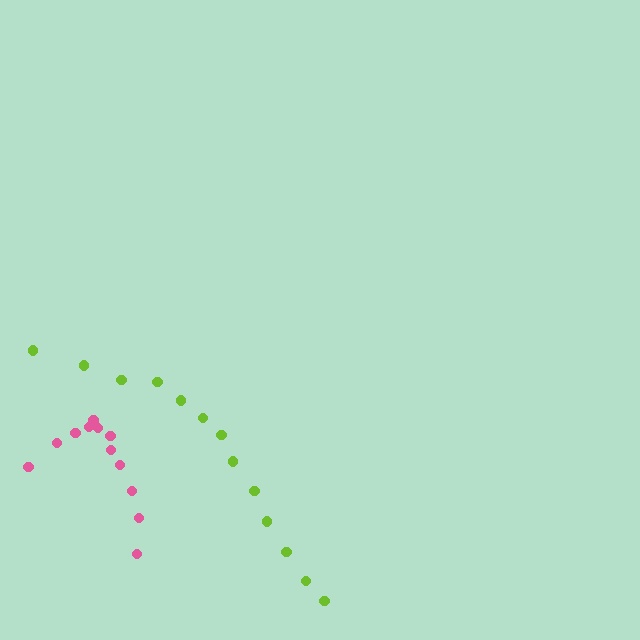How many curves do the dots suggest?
There are 2 distinct paths.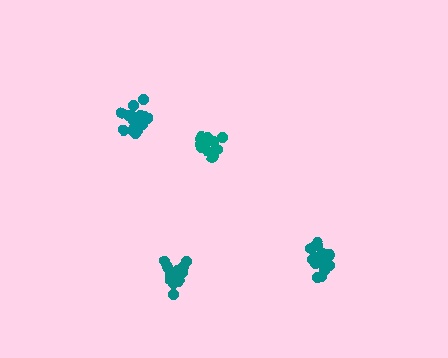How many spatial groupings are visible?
There are 4 spatial groupings.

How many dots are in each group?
Group 1: 15 dots, Group 2: 13 dots, Group 3: 18 dots, Group 4: 16 dots (62 total).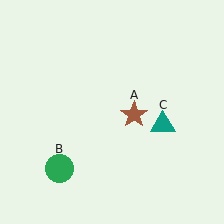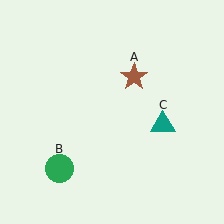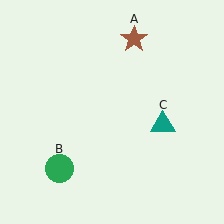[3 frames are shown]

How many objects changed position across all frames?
1 object changed position: brown star (object A).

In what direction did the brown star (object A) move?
The brown star (object A) moved up.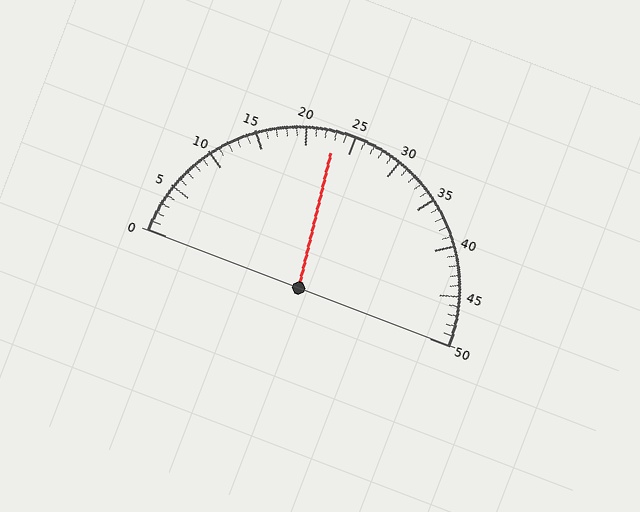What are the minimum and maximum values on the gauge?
The gauge ranges from 0 to 50.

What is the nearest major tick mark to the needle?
The nearest major tick mark is 25.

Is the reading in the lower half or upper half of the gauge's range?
The reading is in the lower half of the range (0 to 50).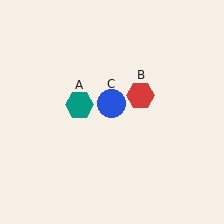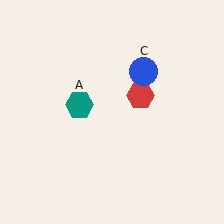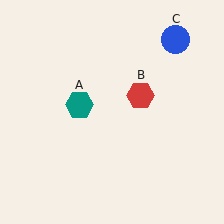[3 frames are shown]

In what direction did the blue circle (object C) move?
The blue circle (object C) moved up and to the right.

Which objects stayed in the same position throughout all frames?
Teal hexagon (object A) and red hexagon (object B) remained stationary.